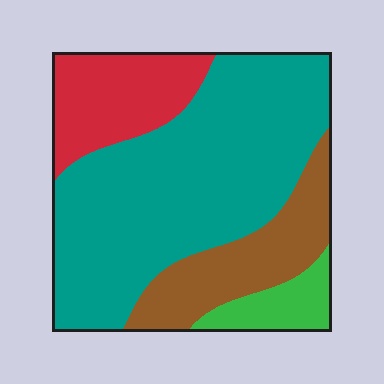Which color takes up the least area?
Green, at roughly 10%.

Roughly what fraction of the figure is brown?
Brown covers 18% of the figure.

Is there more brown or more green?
Brown.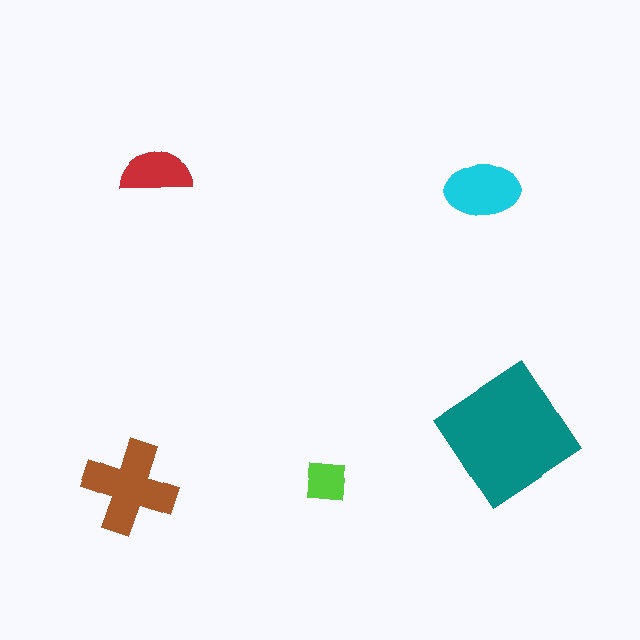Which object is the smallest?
The lime square.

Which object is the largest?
The teal diamond.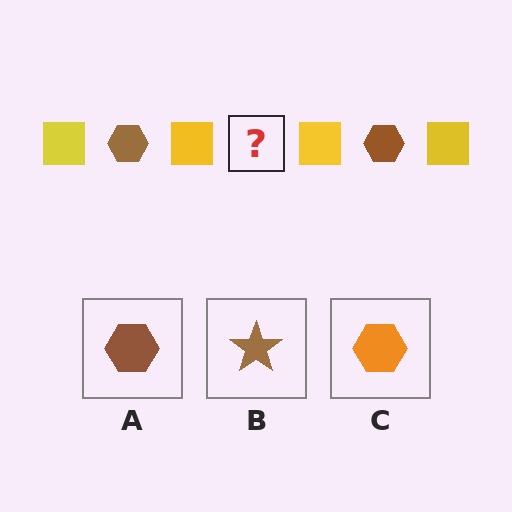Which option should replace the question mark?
Option A.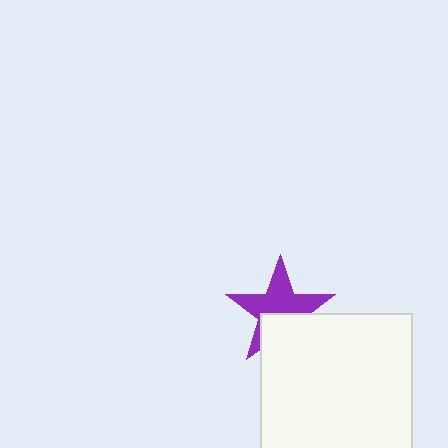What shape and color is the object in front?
The object in front is a white square.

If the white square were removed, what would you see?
You would see the complete purple star.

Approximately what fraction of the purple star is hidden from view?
Roughly 37% of the purple star is hidden behind the white square.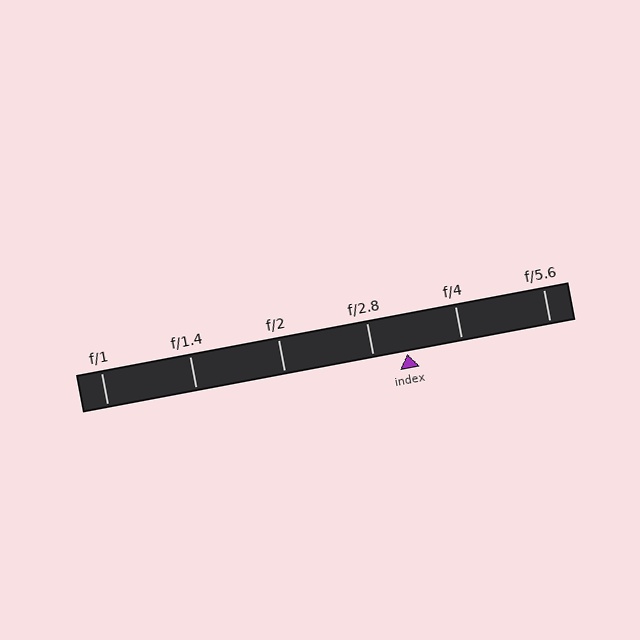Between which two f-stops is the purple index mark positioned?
The index mark is between f/2.8 and f/4.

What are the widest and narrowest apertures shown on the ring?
The widest aperture shown is f/1 and the narrowest is f/5.6.